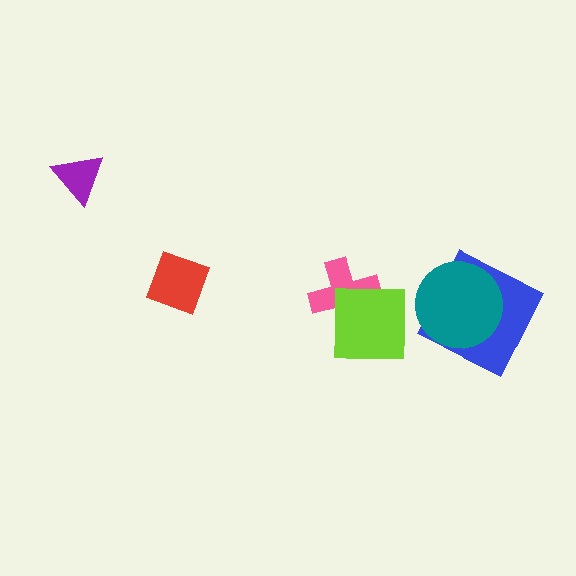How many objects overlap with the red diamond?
0 objects overlap with the red diamond.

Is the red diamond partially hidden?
No, no other shape covers it.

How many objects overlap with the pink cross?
1 object overlaps with the pink cross.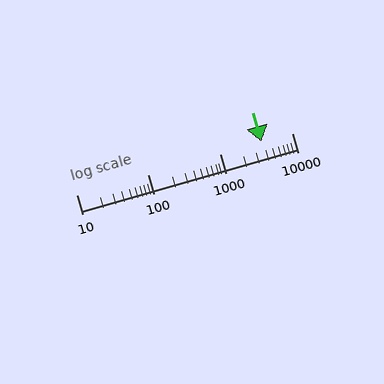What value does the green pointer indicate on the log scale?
The pointer indicates approximately 3800.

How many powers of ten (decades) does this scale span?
The scale spans 3 decades, from 10 to 10000.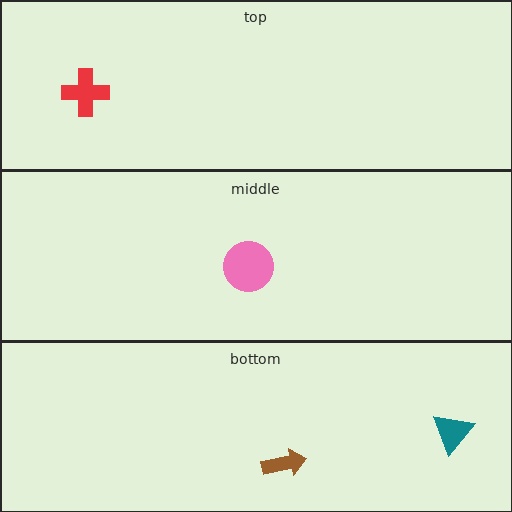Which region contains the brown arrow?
The bottom region.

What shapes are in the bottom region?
The brown arrow, the teal triangle.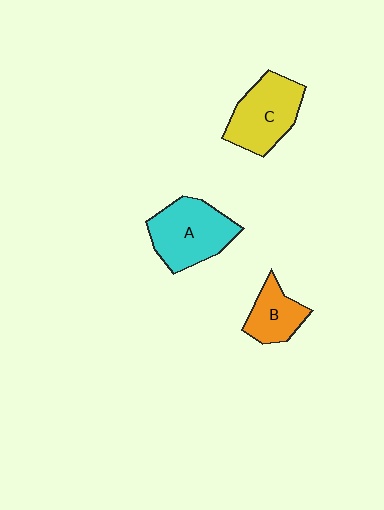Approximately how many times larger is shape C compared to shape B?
Approximately 1.6 times.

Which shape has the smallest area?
Shape B (orange).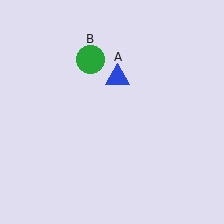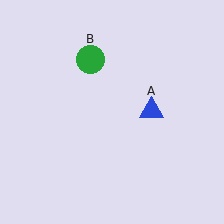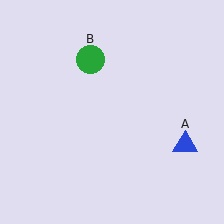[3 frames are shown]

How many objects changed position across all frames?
1 object changed position: blue triangle (object A).